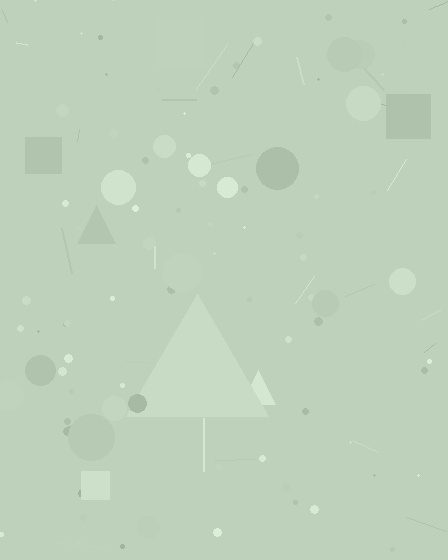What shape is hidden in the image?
A triangle is hidden in the image.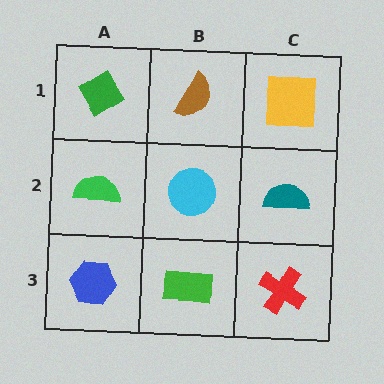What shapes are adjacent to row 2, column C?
A yellow square (row 1, column C), a red cross (row 3, column C), a cyan circle (row 2, column B).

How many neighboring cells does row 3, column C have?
2.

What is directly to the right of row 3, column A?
A green rectangle.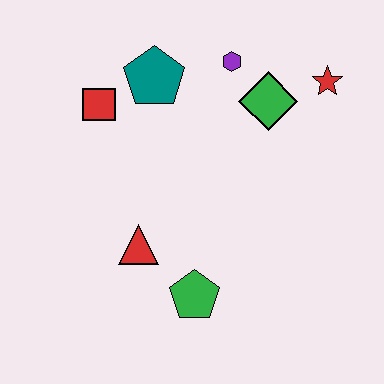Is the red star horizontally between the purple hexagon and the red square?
No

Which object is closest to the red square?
The teal pentagon is closest to the red square.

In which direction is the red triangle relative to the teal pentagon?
The red triangle is below the teal pentagon.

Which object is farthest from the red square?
The red star is farthest from the red square.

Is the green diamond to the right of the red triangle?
Yes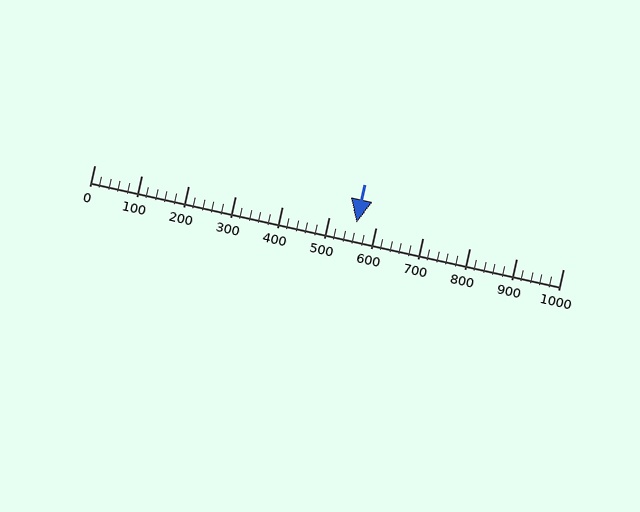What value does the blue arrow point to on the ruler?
The blue arrow points to approximately 560.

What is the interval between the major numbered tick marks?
The major tick marks are spaced 100 units apart.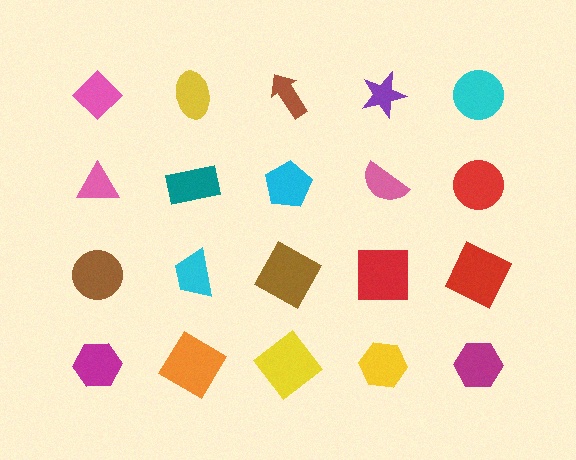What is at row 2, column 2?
A teal rectangle.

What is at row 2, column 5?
A red circle.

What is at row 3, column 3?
A brown square.